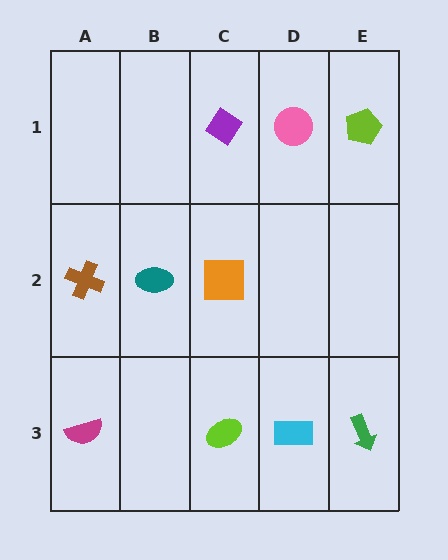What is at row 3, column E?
A green arrow.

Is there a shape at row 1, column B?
No, that cell is empty.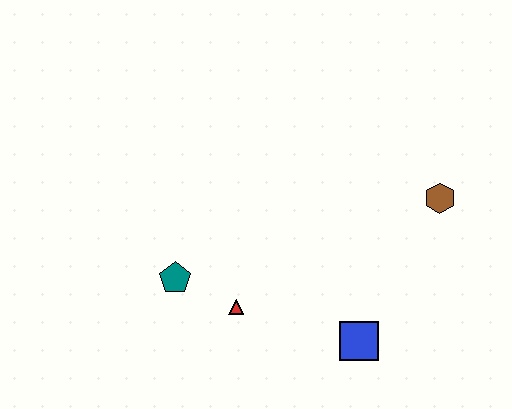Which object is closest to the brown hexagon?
The blue square is closest to the brown hexagon.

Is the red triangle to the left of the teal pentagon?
No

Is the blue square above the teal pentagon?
No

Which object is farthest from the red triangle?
The brown hexagon is farthest from the red triangle.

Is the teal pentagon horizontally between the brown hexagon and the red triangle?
No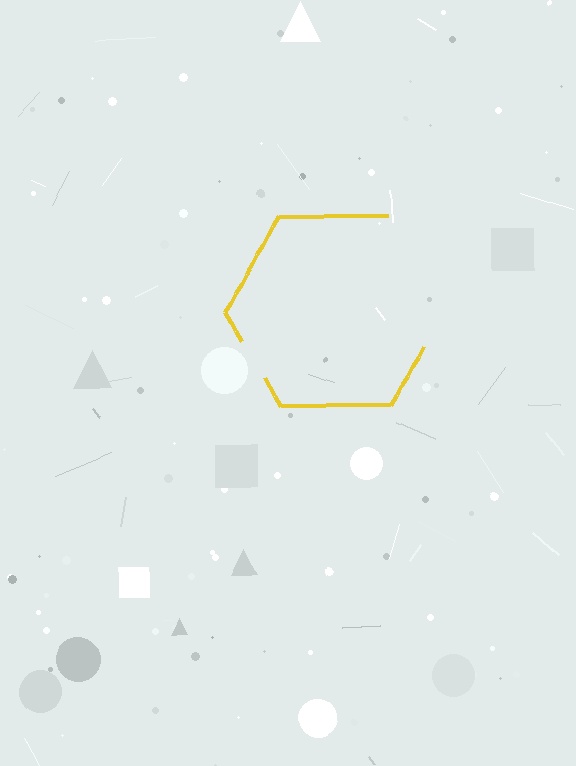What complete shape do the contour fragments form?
The contour fragments form a hexagon.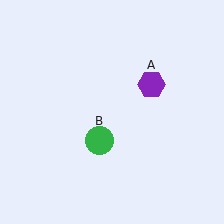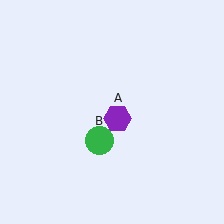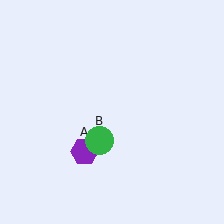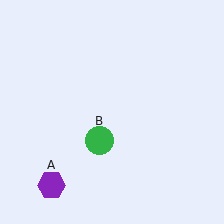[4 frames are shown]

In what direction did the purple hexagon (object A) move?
The purple hexagon (object A) moved down and to the left.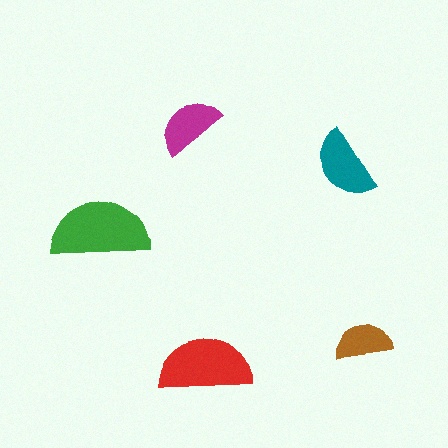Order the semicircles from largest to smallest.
the green one, the red one, the teal one, the magenta one, the brown one.